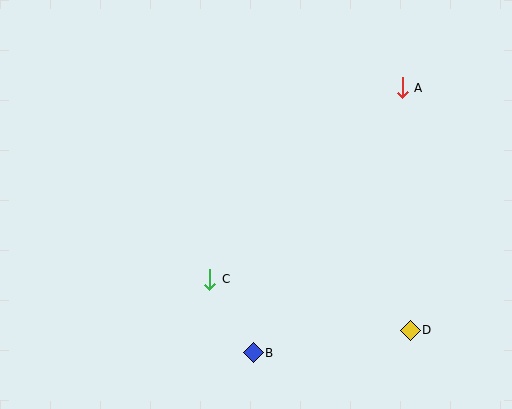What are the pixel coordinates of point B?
Point B is at (253, 353).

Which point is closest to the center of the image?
Point C at (210, 279) is closest to the center.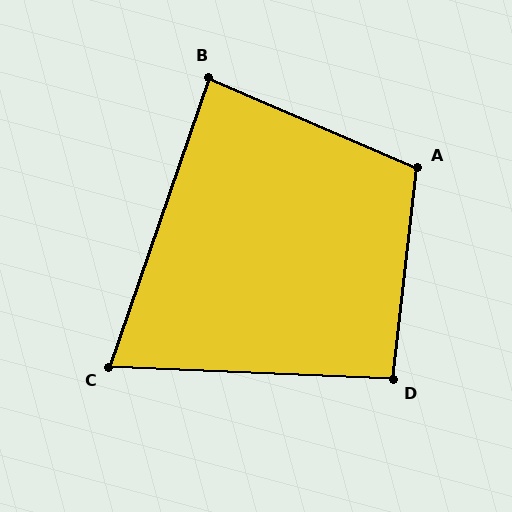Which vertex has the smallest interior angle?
C, at approximately 73 degrees.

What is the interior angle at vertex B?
Approximately 86 degrees (approximately right).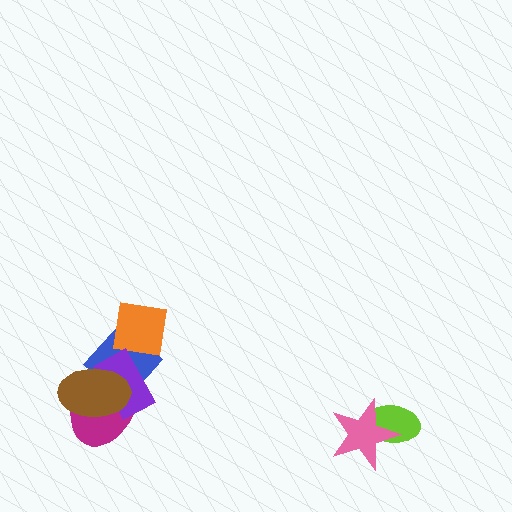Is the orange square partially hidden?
Yes, it is partially covered by another shape.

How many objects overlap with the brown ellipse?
3 objects overlap with the brown ellipse.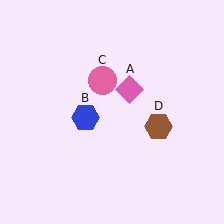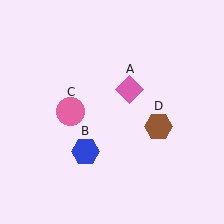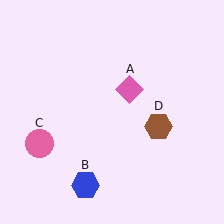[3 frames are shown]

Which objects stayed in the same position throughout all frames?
Pink diamond (object A) and brown hexagon (object D) remained stationary.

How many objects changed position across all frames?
2 objects changed position: blue hexagon (object B), pink circle (object C).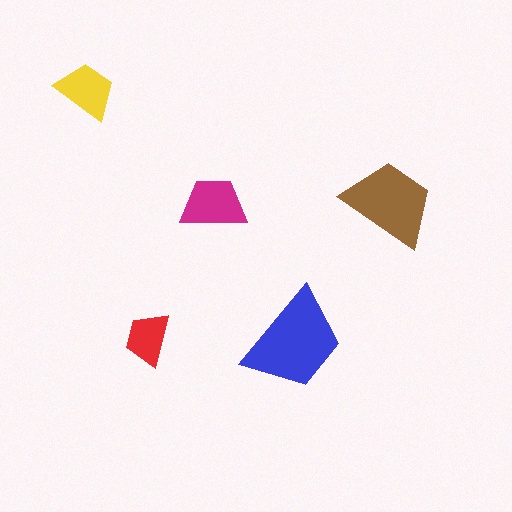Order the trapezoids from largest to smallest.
the blue one, the brown one, the magenta one, the yellow one, the red one.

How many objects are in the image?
There are 5 objects in the image.